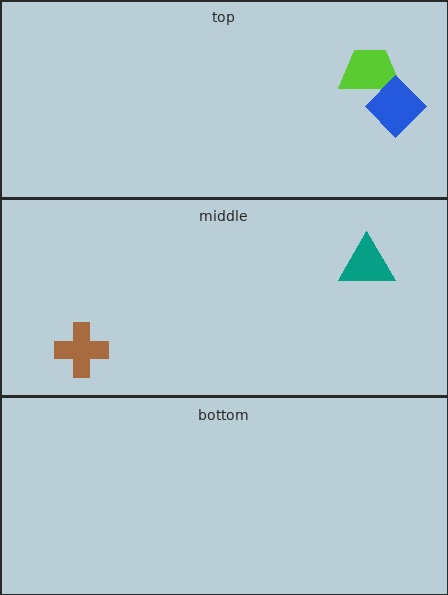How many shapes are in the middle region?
2.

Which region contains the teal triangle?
The middle region.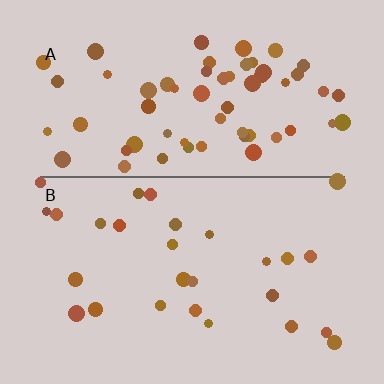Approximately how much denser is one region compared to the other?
Approximately 2.3× — region A over region B.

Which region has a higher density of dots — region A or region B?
A (the top).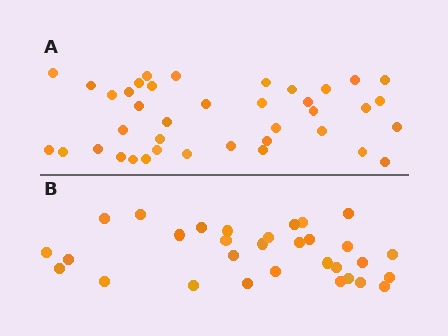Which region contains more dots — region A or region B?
Region A (the top region) has more dots.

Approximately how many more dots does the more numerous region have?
Region A has roughly 8 or so more dots than region B.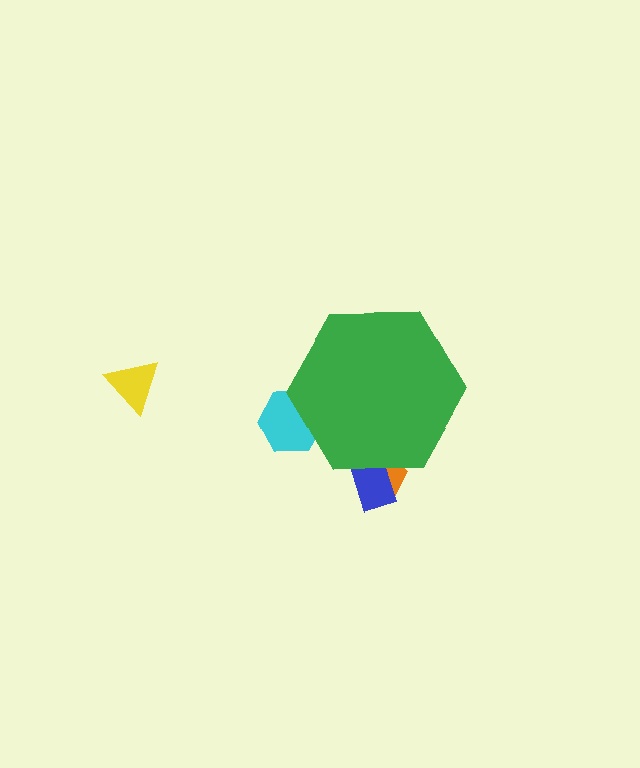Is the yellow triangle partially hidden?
No, the yellow triangle is fully visible.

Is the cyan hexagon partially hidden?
Yes, the cyan hexagon is partially hidden behind the green hexagon.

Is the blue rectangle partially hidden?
Yes, the blue rectangle is partially hidden behind the green hexagon.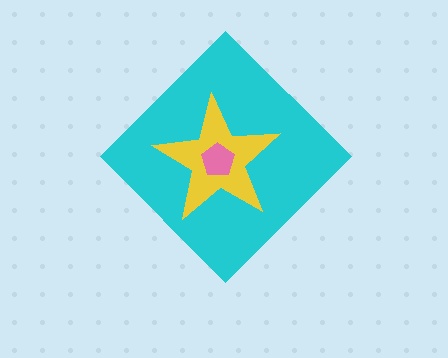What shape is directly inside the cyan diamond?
The yellow star.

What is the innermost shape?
The pink pentagon.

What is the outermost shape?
The cyan diamond.